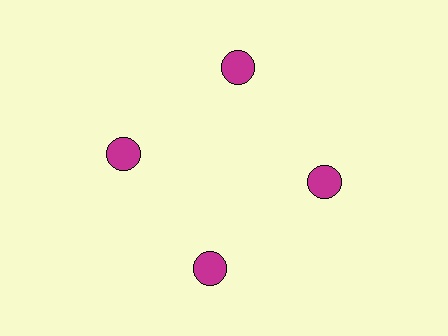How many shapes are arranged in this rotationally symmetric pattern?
There are 4 shapes, arranged in 4 groups of 1.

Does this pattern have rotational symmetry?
Yes, this pattern has 4-fold rotational symmetry. It looks the same after rotating 90 degrees around the center.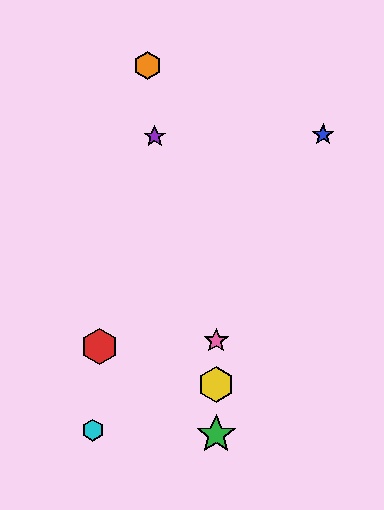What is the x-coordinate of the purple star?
The purple star is at x≈155.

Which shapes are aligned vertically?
The green star, the yellow hexagon, the pink star are aligned vertically.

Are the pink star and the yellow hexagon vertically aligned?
Yes, both are at x≈216.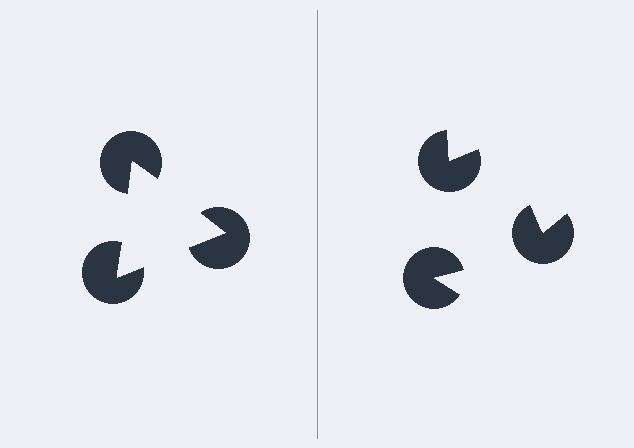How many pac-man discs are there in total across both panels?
6 — 3 on each side.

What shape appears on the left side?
An illusory triangle.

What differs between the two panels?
The pac-man discs are positioned identically on both sides; only the wedge orientations differ. On the left they align to a triangle; on the right they are misaligned.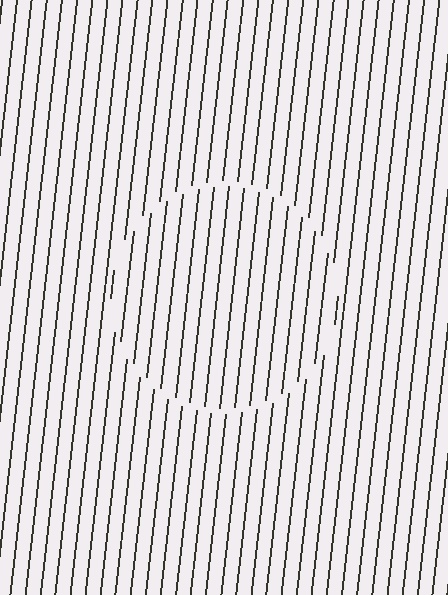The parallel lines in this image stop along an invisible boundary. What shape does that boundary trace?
An illusory circle. The interior of the shape contains the same grating, shifted by half a period — the contour is defined by the phase discontinuity where line-ends from the inner and outer gratings abut.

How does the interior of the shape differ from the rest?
The interior of the shape contains the same grating, shifted by half a period — the contour is defined by the phase discontinuity where line-ends from the inner and outer gratings abut.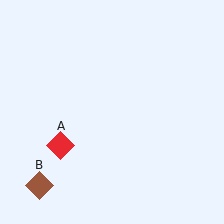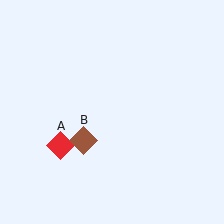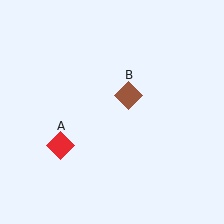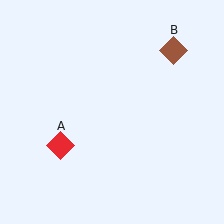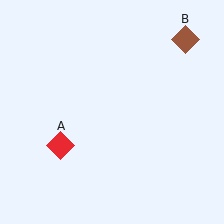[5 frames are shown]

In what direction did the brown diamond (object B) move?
The brown diamond (object B) moved up and to the right.